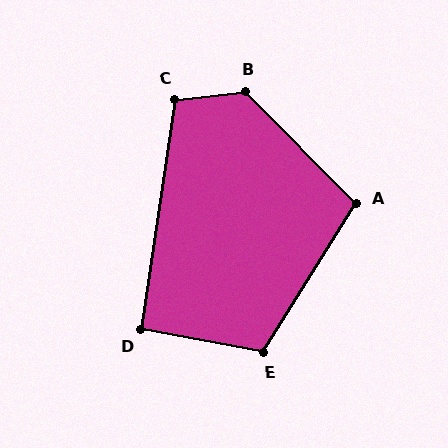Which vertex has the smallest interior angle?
D, at approximately 92 degrees.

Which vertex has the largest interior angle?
B, at approximately 128 degrees.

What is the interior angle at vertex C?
Approximately 104 degrees (obtuse).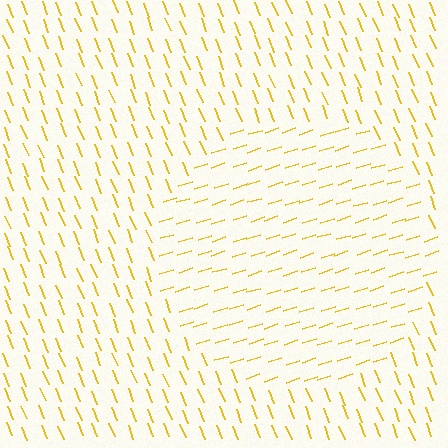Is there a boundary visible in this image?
Yes, there is a texture boundary formed by a change in line orientation.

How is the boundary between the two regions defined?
The boundary is defined purely by a change in line orientation (approximately 86 degrees difference). All lines are the same color and thickness.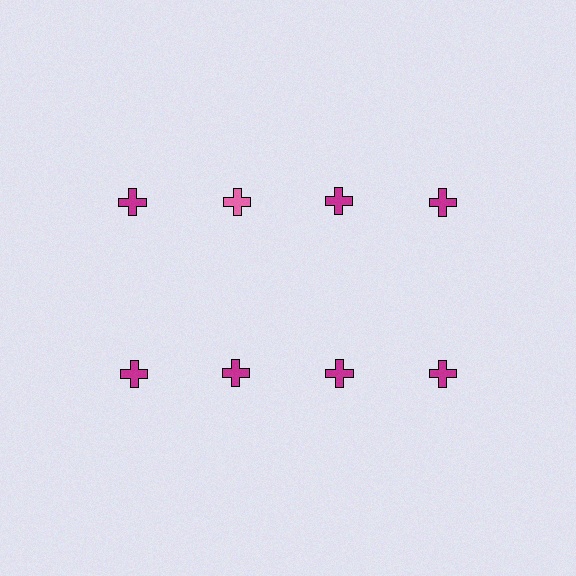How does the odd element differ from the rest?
It has a different color: pink instead of magenta.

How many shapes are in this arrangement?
There are 8 shapes arranged in a grid pattern.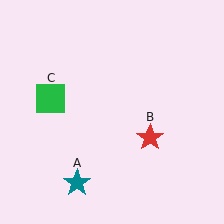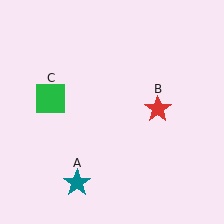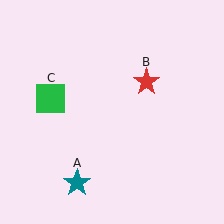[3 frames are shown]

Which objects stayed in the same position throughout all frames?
Teal star (object A) and green square (object C) remained stationary.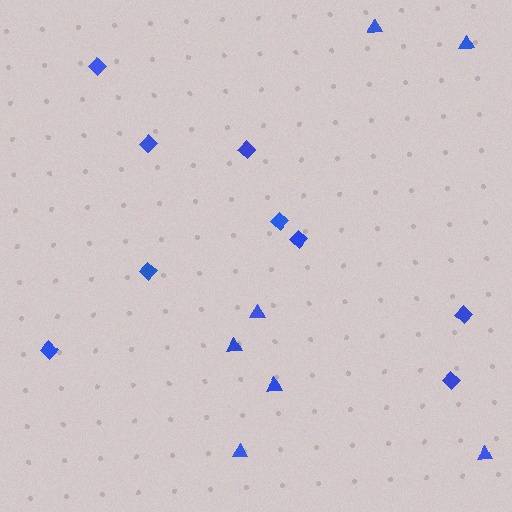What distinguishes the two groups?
There are 2 groups: one group of triangles (7) and one group of diamonds (9).